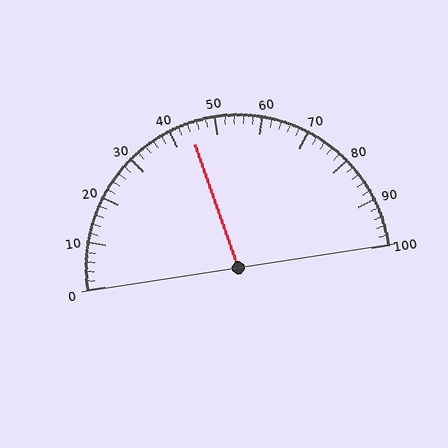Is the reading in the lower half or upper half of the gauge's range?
The reading is in the lower half of the range (0 to 100).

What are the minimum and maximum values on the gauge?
The gauge ranges from 0 to 100.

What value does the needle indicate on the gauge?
The needle indicates approximately 44.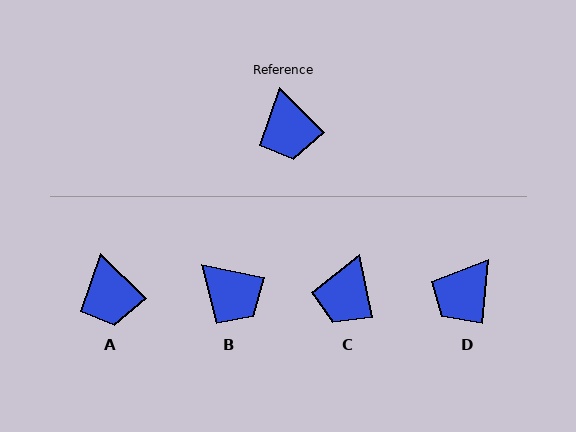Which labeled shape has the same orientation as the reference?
A.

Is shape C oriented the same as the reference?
No, it is off by about 33 degrees.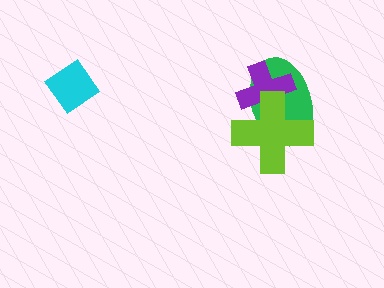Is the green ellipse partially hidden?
Yes, it is partially covered by another shape.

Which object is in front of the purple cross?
The lime cross is in front of the purple cross.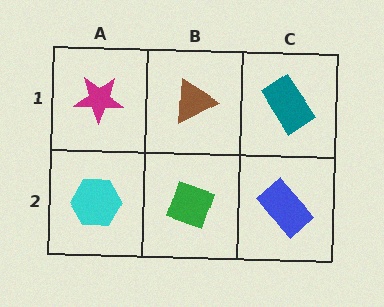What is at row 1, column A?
A magenta star.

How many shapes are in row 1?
3 shapes.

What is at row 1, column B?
A brown triangle.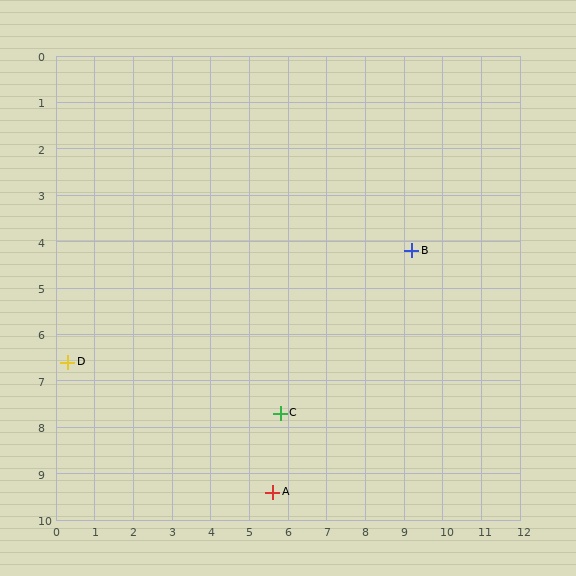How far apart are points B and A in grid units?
Points B and A are about 6.3 grid units apart.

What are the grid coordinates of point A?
Point A is at approximately (5.6, 9.4).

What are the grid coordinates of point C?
Point C is at approximately (5.8, 7.7).